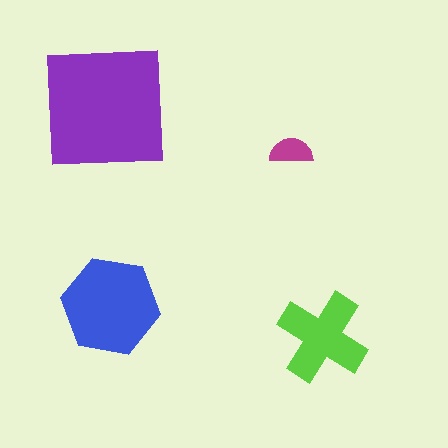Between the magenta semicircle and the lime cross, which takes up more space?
The lime cross.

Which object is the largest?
The purple square.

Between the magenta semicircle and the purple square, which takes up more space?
The purple square.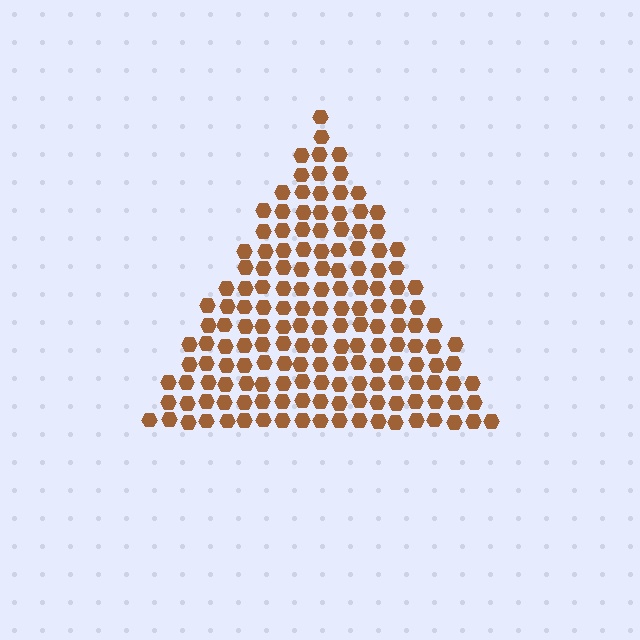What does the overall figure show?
The overall figure shows a triangle.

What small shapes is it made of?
It is made of small hexagons.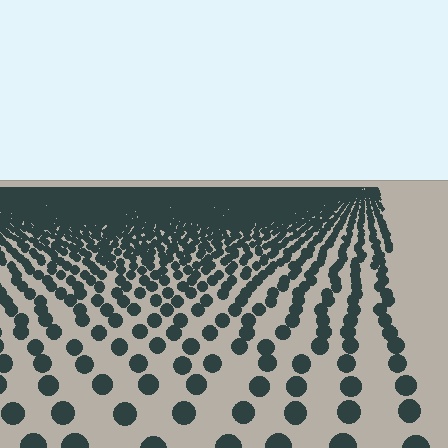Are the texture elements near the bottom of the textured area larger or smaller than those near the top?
Larger. Near the bottom, elements are closer to the viewer and appear at a bigger on-screen size.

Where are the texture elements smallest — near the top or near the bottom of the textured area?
Near the top.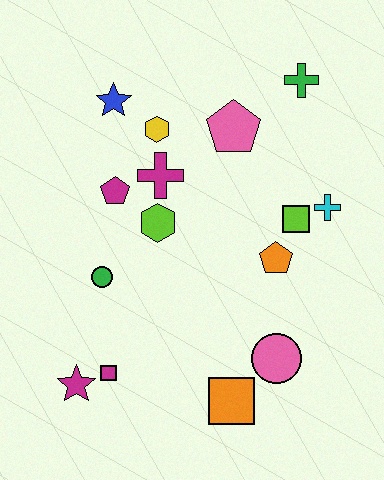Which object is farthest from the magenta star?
The green cross is farthest from the magenta star.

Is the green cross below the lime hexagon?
No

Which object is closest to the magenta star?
The magenta square is closest to the magenta star.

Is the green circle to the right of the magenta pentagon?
No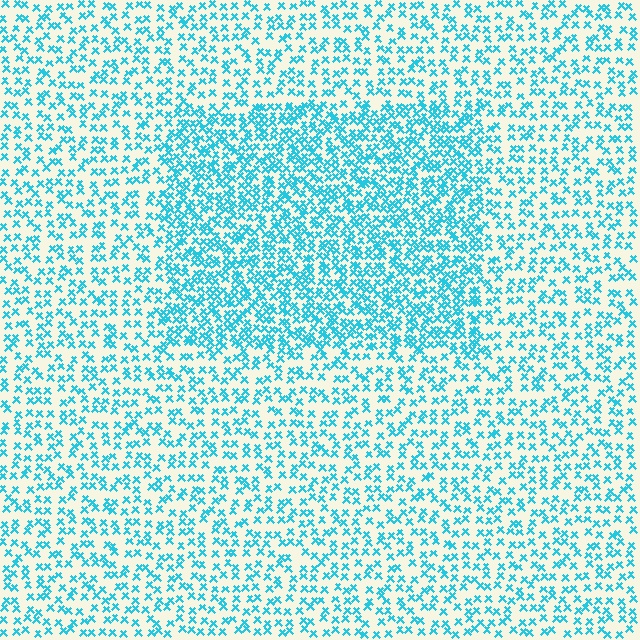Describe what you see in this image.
The image contains small cyan elements arranged at two different densities. A rectangle-shaped region is visible where the elements are more densely packed than the surrounding area.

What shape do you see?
I see a rectangle.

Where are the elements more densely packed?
The elements are more densely packed inside the rectangle boundary.